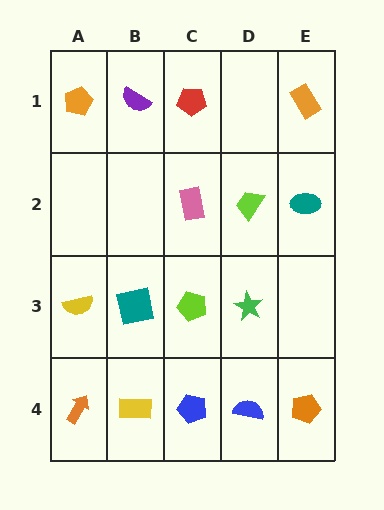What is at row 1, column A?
An orange pentagon.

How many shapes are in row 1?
4 shapes.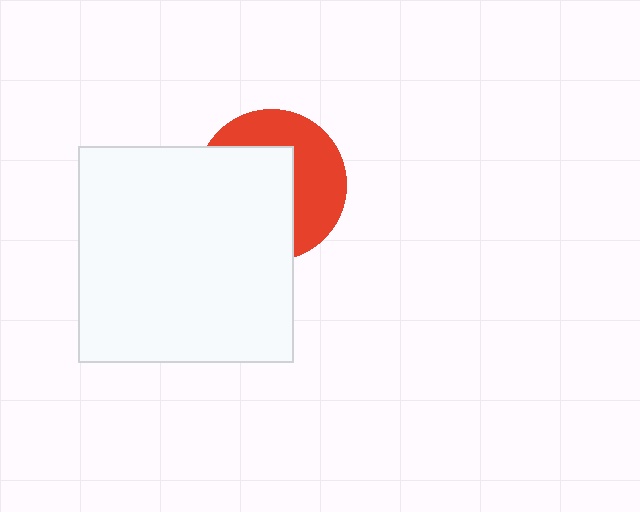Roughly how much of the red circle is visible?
About half of it is visible (roughly 45%).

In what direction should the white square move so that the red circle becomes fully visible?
The white square should move left. That is the shortest direction to clear the overlap and leave the red circle fully visible.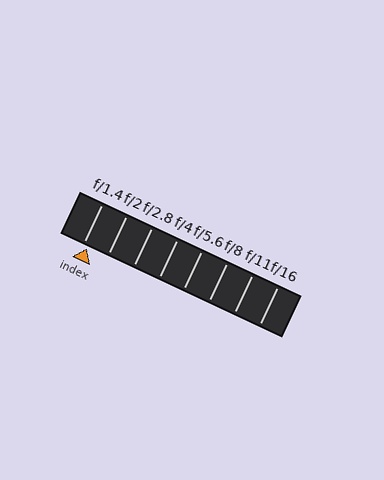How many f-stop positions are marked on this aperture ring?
There are 8 f-stop positions marked.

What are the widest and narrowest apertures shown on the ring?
The widest aperture shown is f/1.4 and the narrowest is f/16.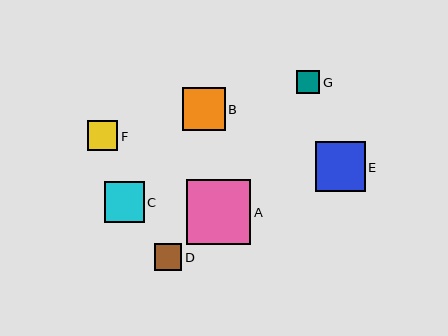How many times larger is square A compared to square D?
Square A is approximately 2.4 times the size of square D.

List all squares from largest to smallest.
From largest to smallest: A, E, B, C, F, D, G.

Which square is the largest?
Square A is the largest with a size of approximately 65 pixels.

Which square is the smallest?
Square G is the smallest with a size of approximately 23 pixels.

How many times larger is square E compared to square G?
Square E is approximately 2.2 times the size of square G.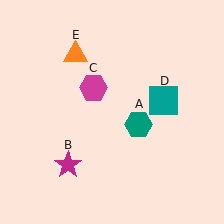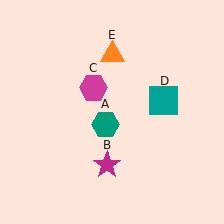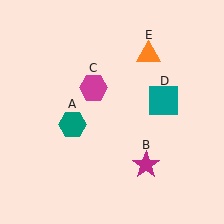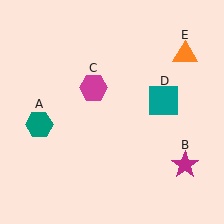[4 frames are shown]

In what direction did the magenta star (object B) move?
The magenta star (object B) moved right.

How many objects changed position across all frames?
3 objects changed position: teal hexagon (object A), magenta star (object B), orange triangle (object E).